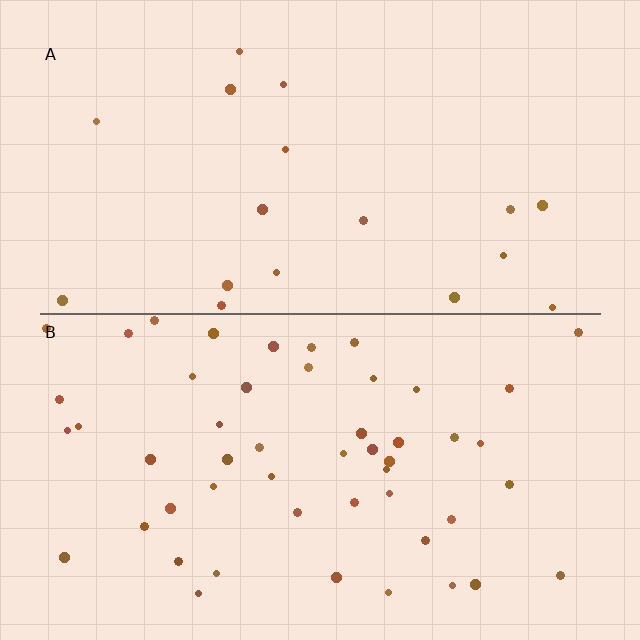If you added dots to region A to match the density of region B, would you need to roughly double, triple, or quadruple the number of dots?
Approximately triple.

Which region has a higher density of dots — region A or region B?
B (the bottom).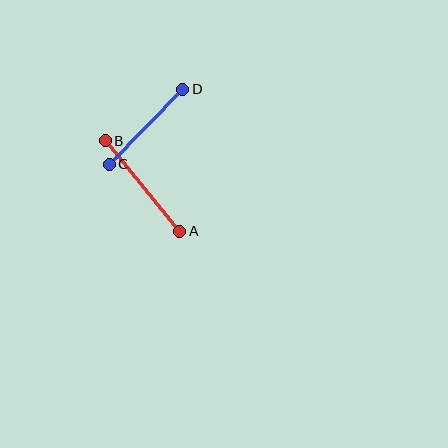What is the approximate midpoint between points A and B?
The midpoint is at approximately (142, 186) pixels.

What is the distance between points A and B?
The distance is approximately 117 pixels.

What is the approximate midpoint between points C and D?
The midpoint is at approximately (146, 127) pixels.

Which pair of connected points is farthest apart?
Points A and B are farthest apart.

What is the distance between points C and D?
The distance is approximately 105 pixels.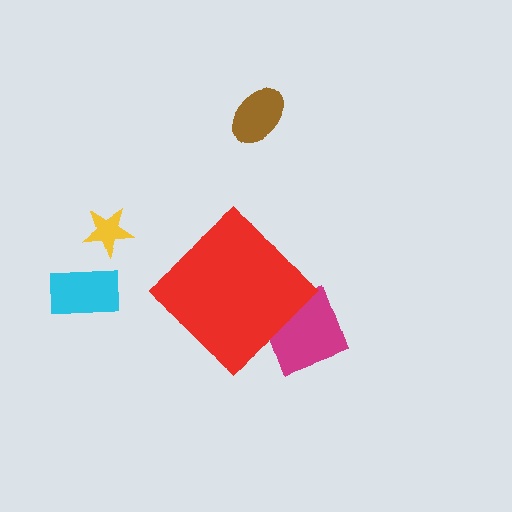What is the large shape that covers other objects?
A red diamond.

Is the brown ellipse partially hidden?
No, the brown ellipse is fully visible.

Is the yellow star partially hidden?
No, the yellow star is fully visible.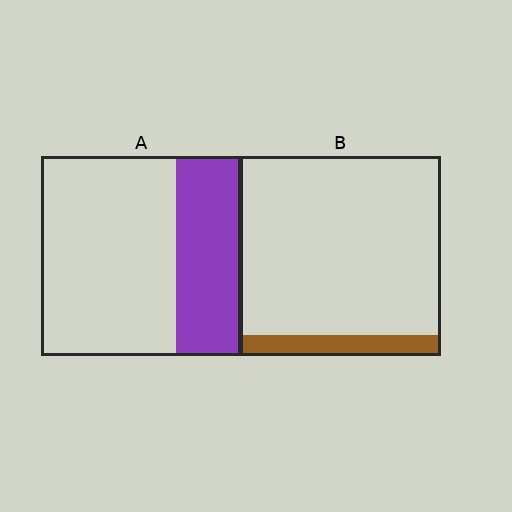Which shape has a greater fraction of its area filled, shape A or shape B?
Shape A.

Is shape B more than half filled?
No.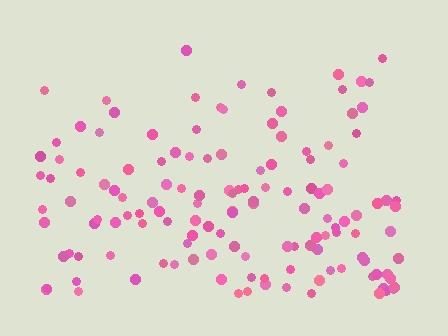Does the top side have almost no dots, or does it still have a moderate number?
Still a moderate number, just noticeably fewer than the bottom.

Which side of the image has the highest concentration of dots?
The bottom.